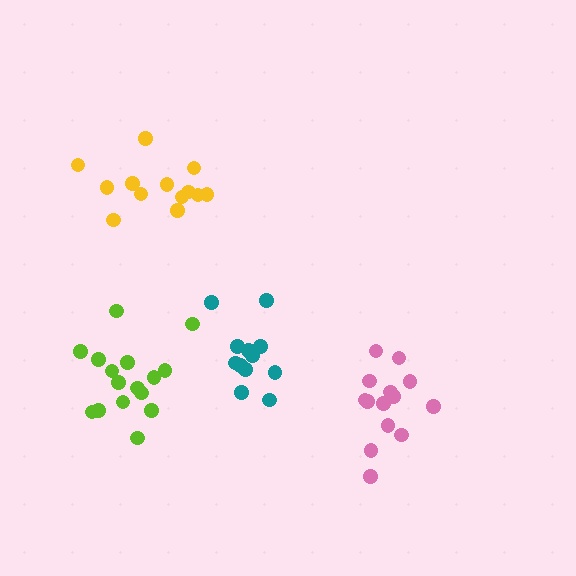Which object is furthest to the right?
The pink cluster is rightmost.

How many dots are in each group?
Group 1: 16 dots, Group 2: 12 dots, Group 3: 13 dots, Group 4: 14 dots (55 total).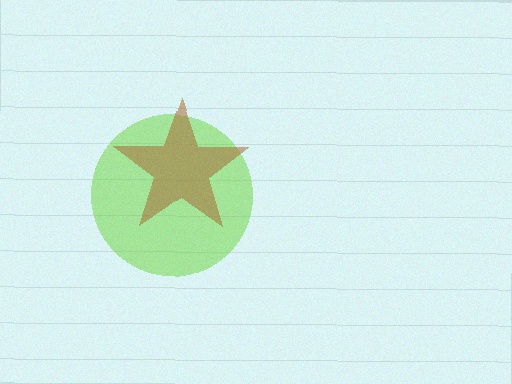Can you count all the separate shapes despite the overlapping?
Yes, there are 2 separate shapes.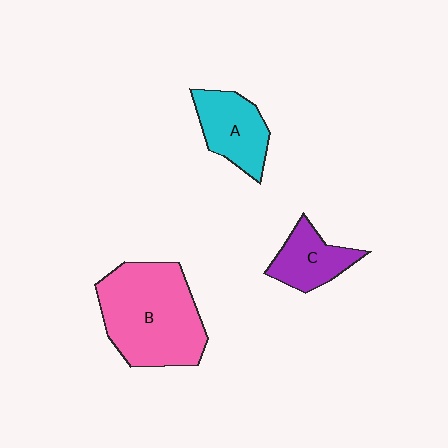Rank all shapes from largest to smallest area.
From largest to smallest: B (pink), A (cyan), C (purple).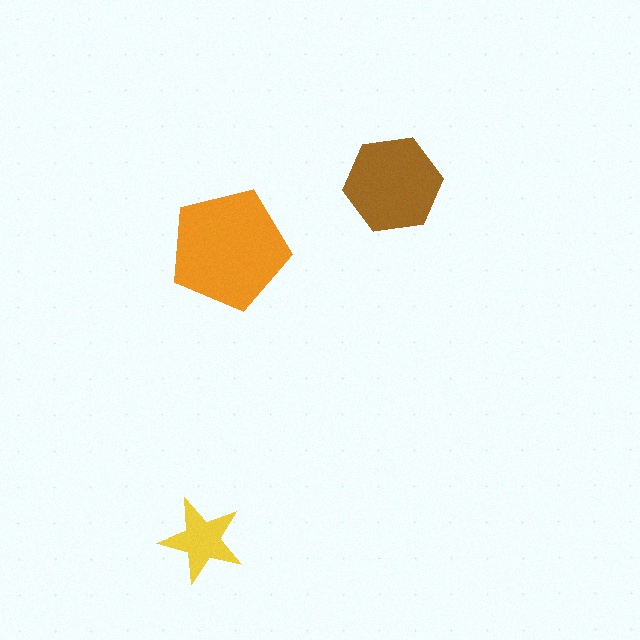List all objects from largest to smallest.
The orange pentagon, the brown hexagon, the yellow star.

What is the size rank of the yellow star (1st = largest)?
3rd.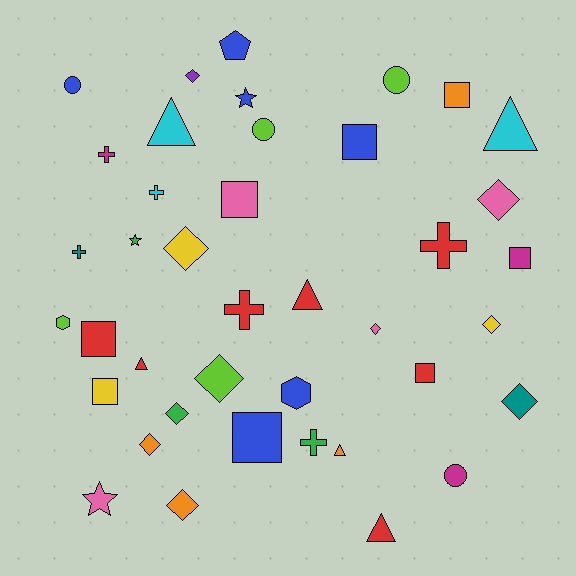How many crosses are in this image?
There are 6 crosses.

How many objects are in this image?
There are 40 objects.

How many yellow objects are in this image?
There are 3 yellow objects.